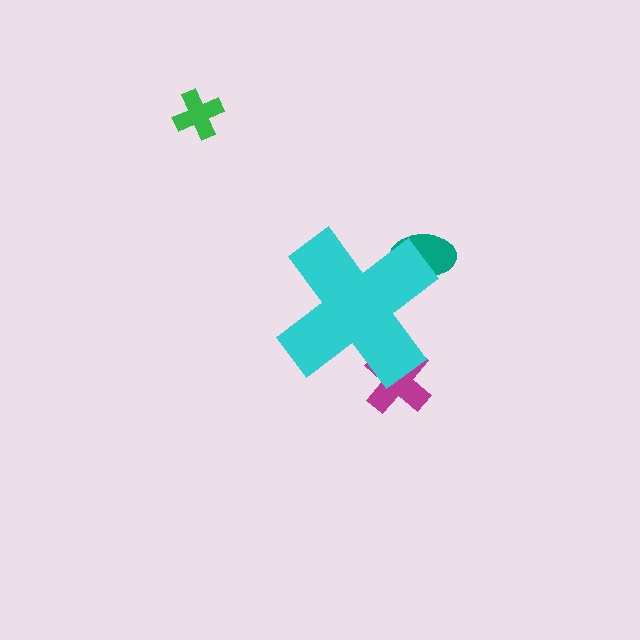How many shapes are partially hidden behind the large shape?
2 shapes are partially hidden.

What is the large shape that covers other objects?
A cyan cross.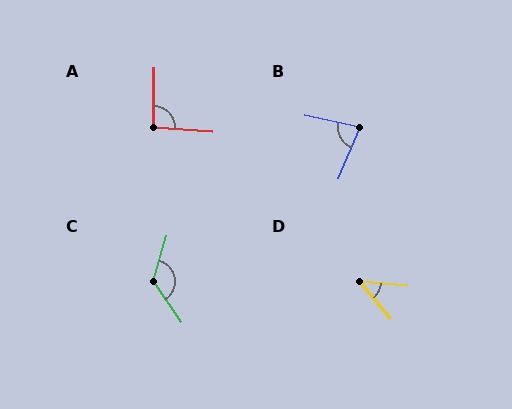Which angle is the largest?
C, at approximately 129 degrees.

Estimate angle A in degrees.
Approximately 94 degrees.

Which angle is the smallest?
D, at approximately 44 degrees.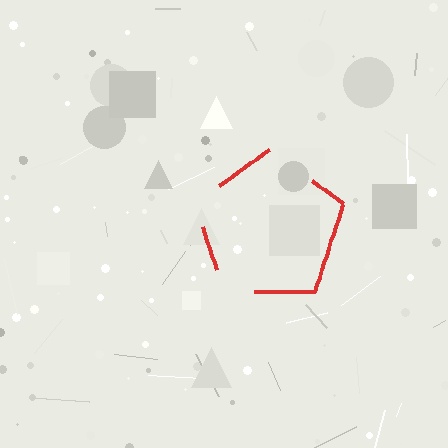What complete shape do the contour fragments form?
The contour fragments form a pentagon.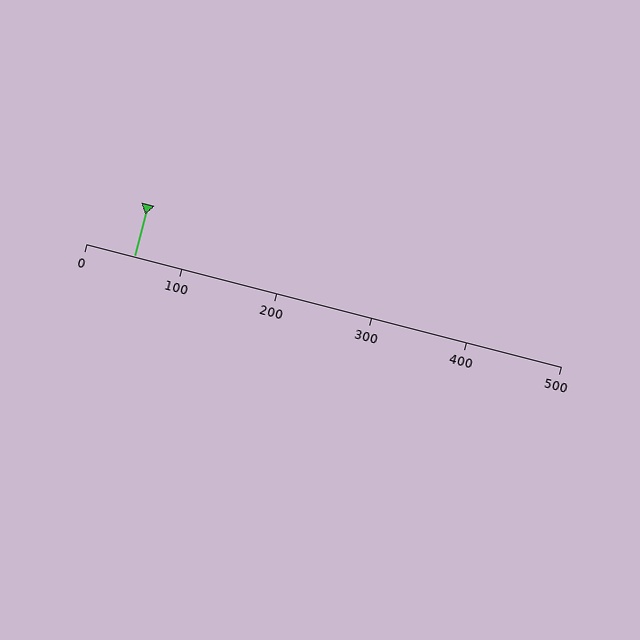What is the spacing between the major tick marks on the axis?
The major ticks are spaced 100 apart.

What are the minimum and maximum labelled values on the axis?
The axis runs from 0 to 500.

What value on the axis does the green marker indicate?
The marker indicates approximately 50.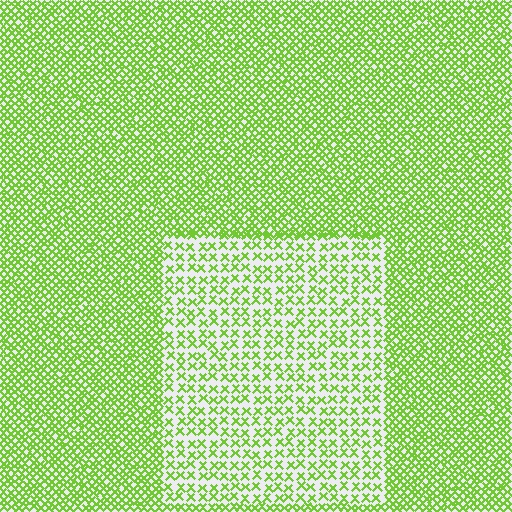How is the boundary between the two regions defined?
The boundary is defined by a change in element density (approximately 2.2x ratio). All elements are the same color, size, and shape.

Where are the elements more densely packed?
The elements are more densely packed outside the rectangle boundary.